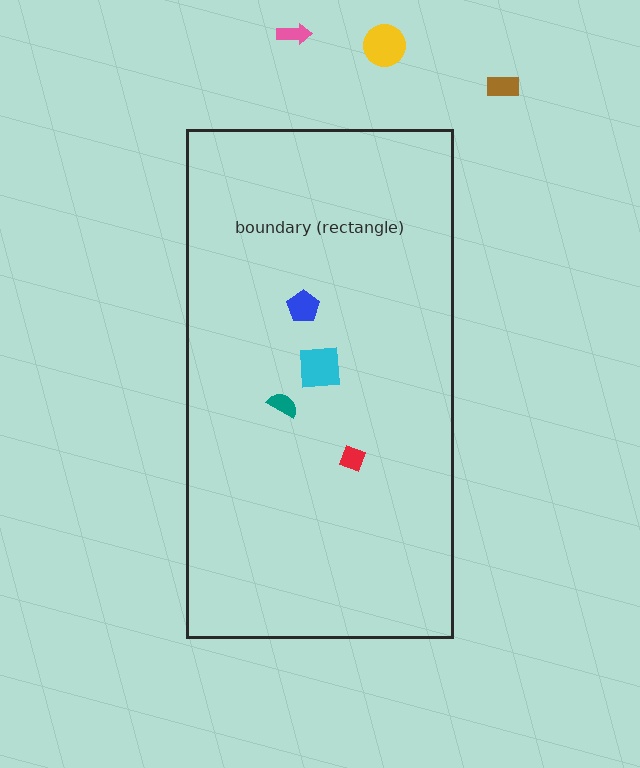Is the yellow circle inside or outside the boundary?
Outside.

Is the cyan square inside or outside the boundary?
Inside.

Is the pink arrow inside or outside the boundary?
Outside.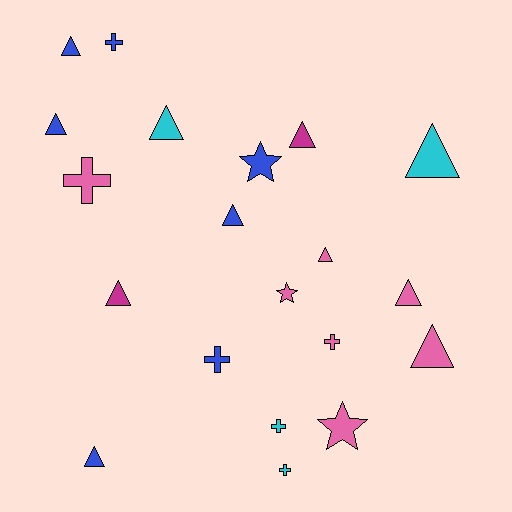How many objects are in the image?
There are 20 objects.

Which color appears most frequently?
Blue, with 7 objects.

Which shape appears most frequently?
Triangle, with 11 objects.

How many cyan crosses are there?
There are 2 cyan crosses.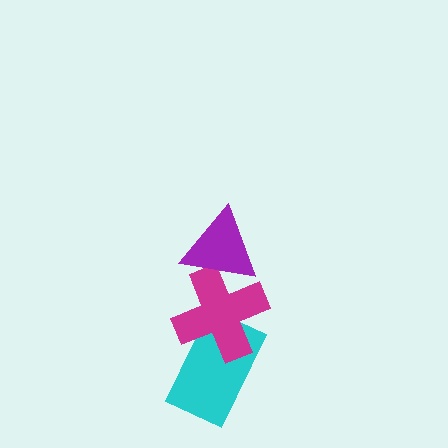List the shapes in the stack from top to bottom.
From top to bottom: the purple triangle, the magenta cross, the cyan rectangle.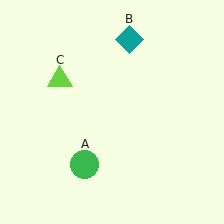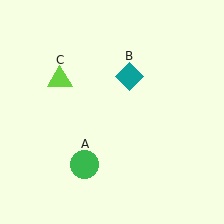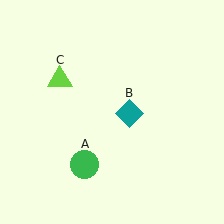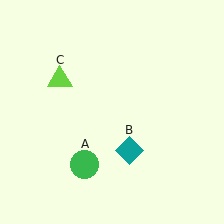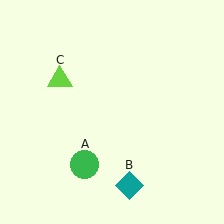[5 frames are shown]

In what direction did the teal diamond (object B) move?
The teal diamond (object B) moved down.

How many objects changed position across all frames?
1 object changed position: teal diamond (object B).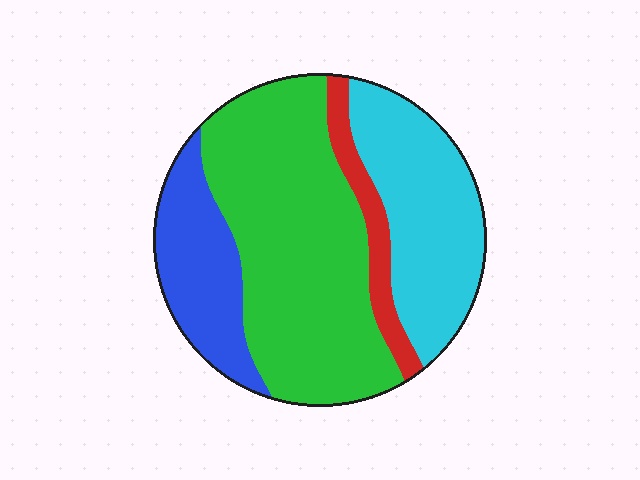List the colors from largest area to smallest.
From largest to smallest: green, cyan, blue, red.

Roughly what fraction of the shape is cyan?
Cyan takes up about one quarter (1/4) of the shape.